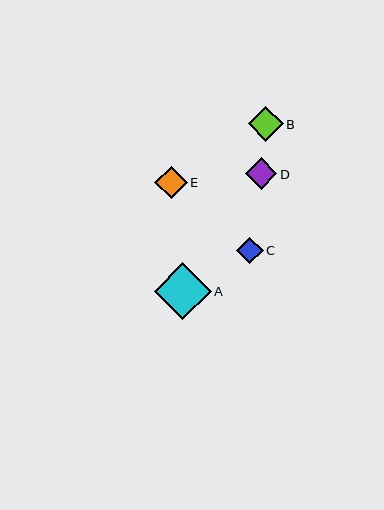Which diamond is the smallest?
Diamond C is the smallest with a size of approximately 27 pixels.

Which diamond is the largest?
Diamond A is the largest with a size of approximately 57 pixels.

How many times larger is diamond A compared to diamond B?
Diamond A is approximately 1.6 times the size of diamond B.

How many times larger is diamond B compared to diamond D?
Diamond B is approximately 1.1 times the size of diamond D.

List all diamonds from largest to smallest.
From largest to smallest: A, B, E, D, C.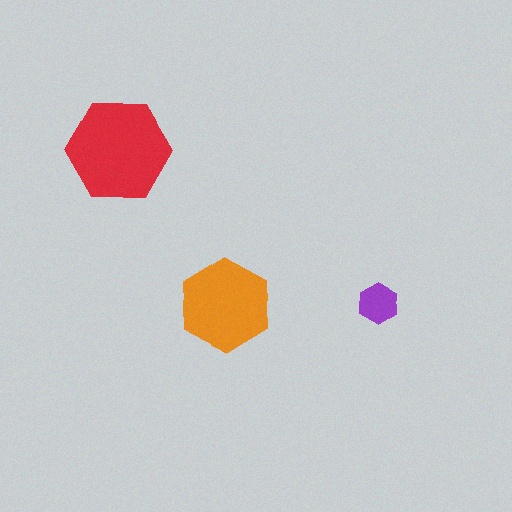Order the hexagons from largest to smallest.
the red one, the orange one, the purple one.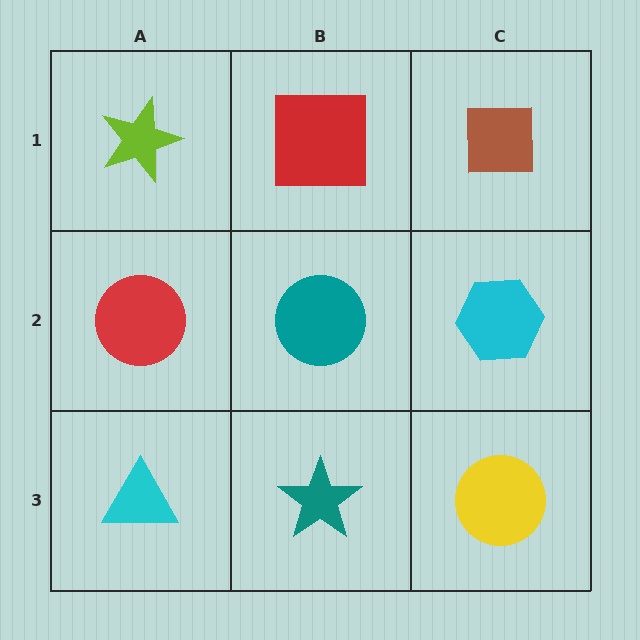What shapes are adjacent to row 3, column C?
A cyan hexagon (row 2, column C), a teal star (row 3, column B).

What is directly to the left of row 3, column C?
A teal star.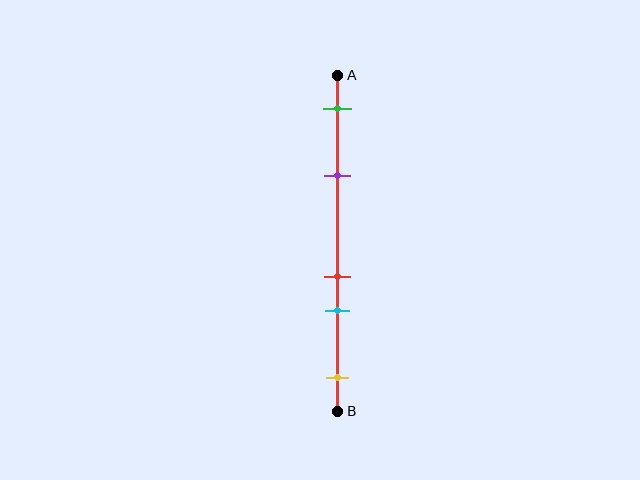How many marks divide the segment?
There are 5 marks dividing the segment.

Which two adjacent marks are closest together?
The red and cyan marks are the closest adjacent pair.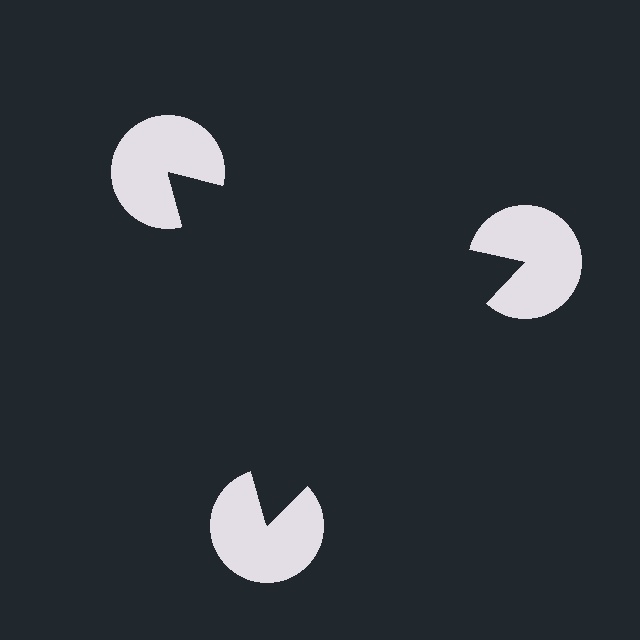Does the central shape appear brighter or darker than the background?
It typically appears slightly darker than the background, even though no actual brightness change is drawn.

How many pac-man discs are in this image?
There are 3 — one at each vertex of the illusory triangle.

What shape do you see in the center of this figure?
An illusory triangle — its edges are inferred from the aligned wedge cuts in the pac-man discs, not physically drawn.